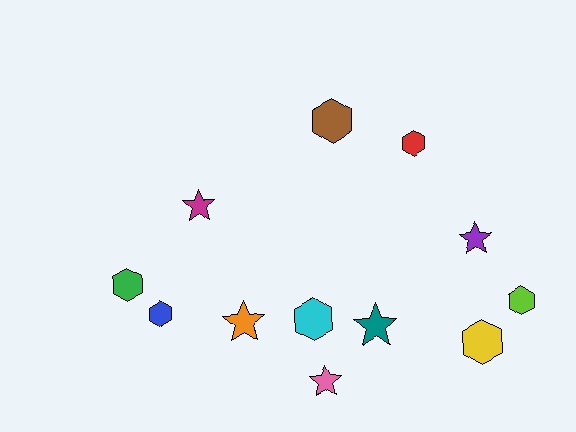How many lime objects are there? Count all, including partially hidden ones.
There is 1 lime object.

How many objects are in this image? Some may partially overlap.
There are 12 objects.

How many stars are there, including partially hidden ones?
There are 5 stars.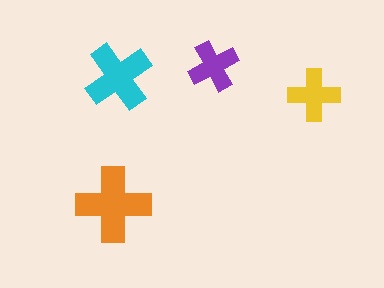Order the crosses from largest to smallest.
the orange one, the cyan one, the yellow one, the purple one.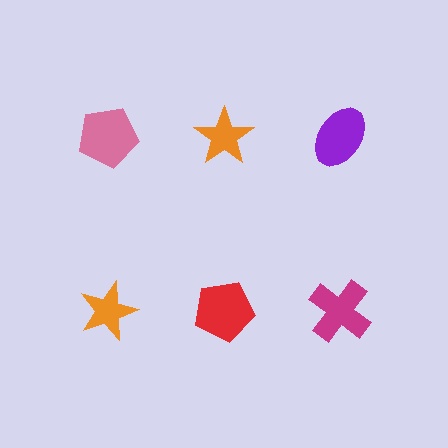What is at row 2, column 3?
A magenta cross.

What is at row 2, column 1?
An orange star.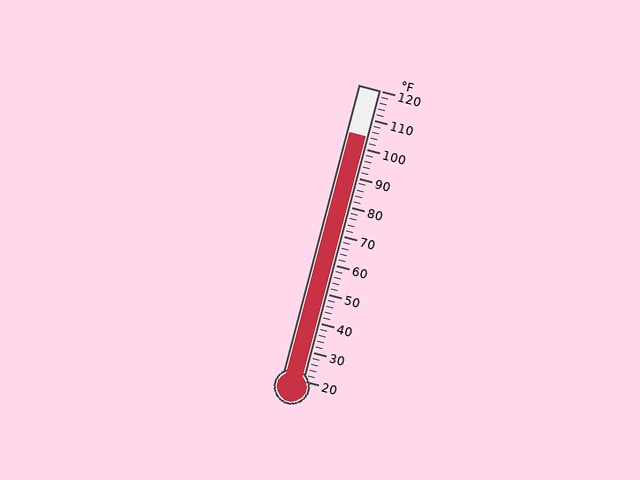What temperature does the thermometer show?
The thermometer shows approximately 104°F.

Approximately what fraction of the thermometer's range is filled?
The thermometer is filled to approximately 85% of its range.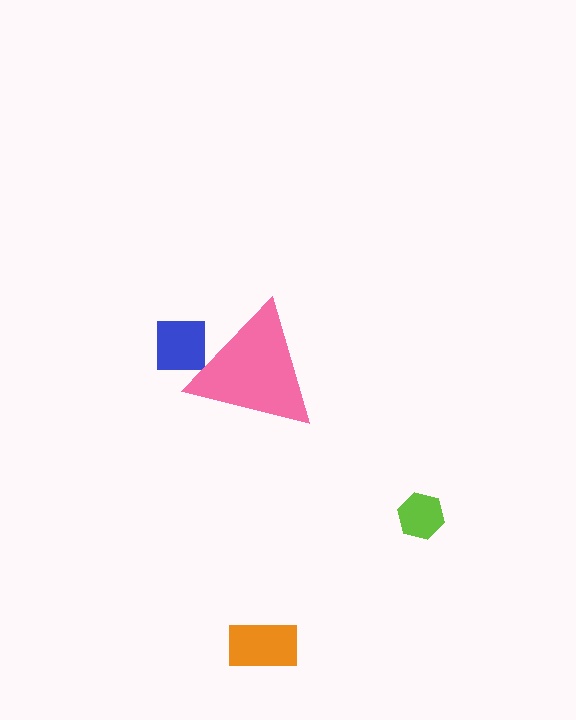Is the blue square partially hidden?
Yes, the blue square is partially hidden behind the pink triangle.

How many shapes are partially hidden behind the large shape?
1 shape is partially hidden.